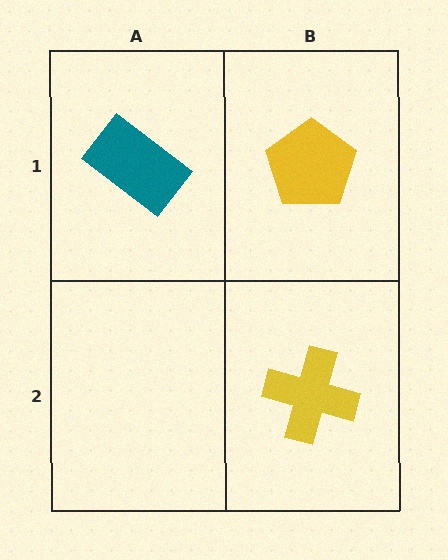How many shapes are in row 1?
2 shapes.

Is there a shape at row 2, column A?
No, that cell is empty.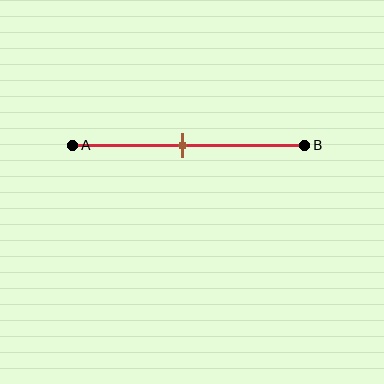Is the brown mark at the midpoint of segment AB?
Yes, the mark is approximately at the midpoint.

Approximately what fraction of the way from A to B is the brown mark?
The brown mark is approximately 50% of the way from A to B.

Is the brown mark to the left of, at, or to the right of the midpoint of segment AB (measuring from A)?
The brown mark is approximately at the midpoint of segment AB.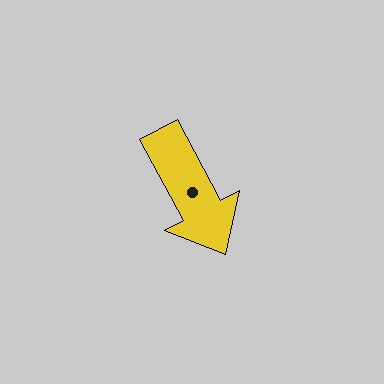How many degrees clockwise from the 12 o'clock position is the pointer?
Approximately 152 degrees.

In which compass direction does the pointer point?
Southeast.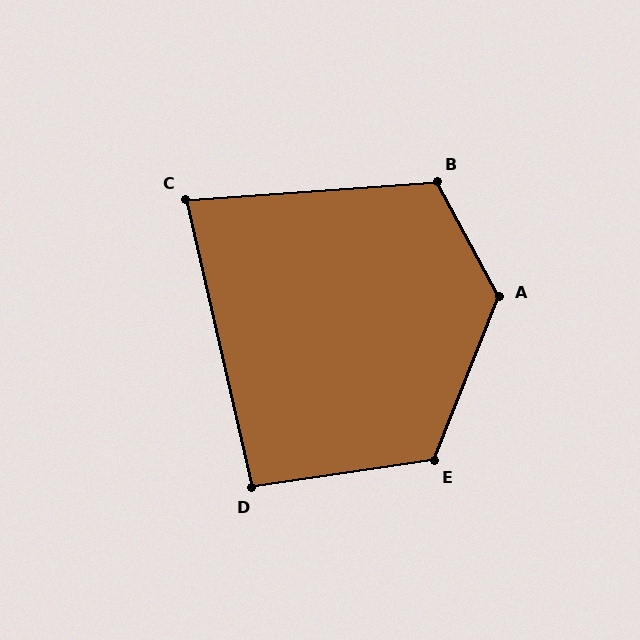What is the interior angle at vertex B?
Approximately 115 degrees (obtuse).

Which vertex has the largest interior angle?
A, at approximately 130 degrees.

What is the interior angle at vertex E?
Approximately 120 degrees (obtuse).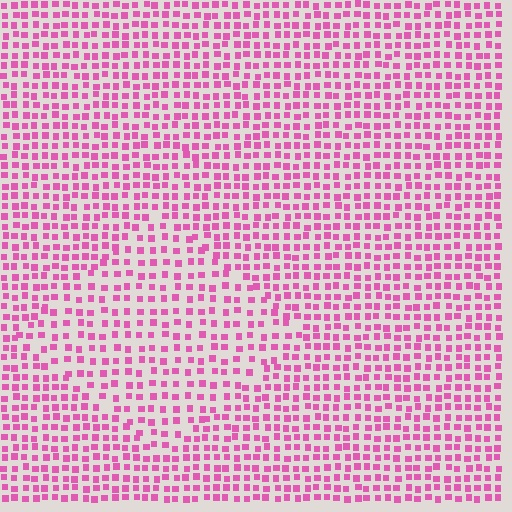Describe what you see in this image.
The image contains small pink elements arranged at two different densities. A diamond-shaped region is visible where the elements are less densely packed than the surrounding area.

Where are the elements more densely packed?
The elements are more densely packed outside the diamond boundary.